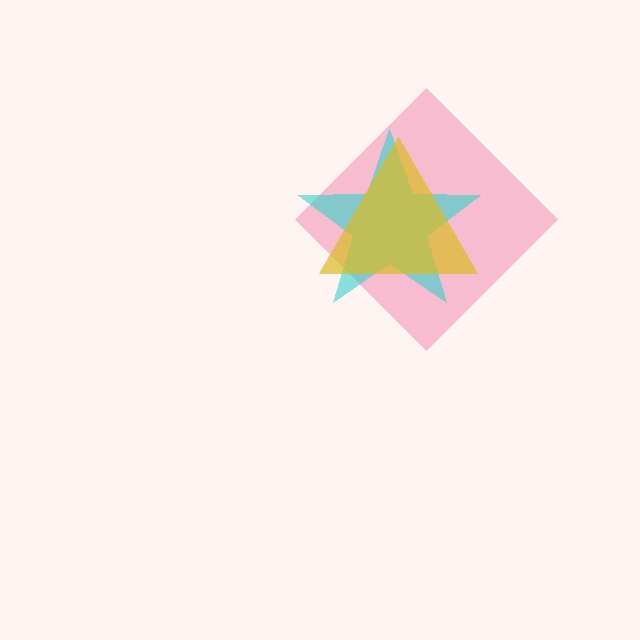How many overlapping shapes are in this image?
There are 3 overlapping shapes in the image.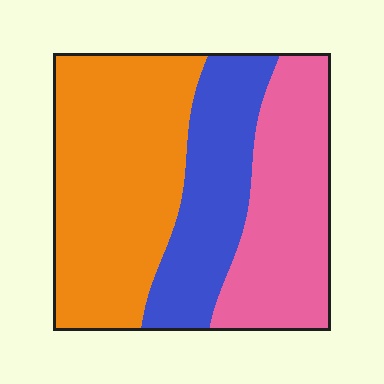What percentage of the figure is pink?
Pink takes up between a sixth and a third of the figure.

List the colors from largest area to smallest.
From largest to smallest: orange, pink, blue.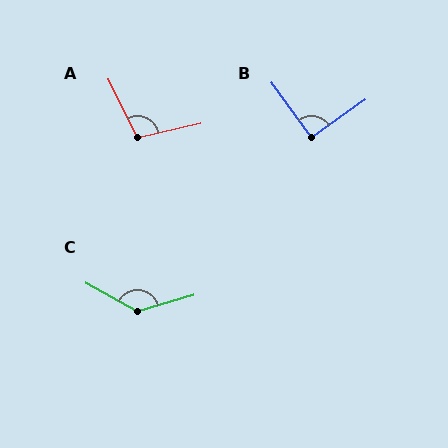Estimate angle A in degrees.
Approximately 103 degrees.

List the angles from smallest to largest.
B (91°), A (103°), C (134°).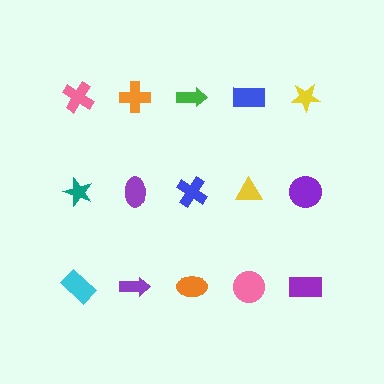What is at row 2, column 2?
A purple ellipse.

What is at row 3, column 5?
A purple rectangle.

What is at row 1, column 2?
An orange cross.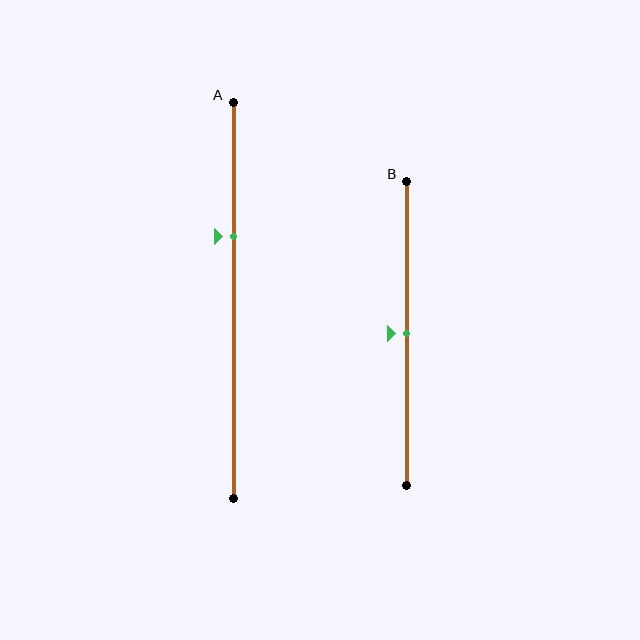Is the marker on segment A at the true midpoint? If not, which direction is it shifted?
No, the marker on segment A is shifted upward by about 16% of the segment length.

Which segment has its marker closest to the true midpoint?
Segment B has its marker closest to the true midpoint.